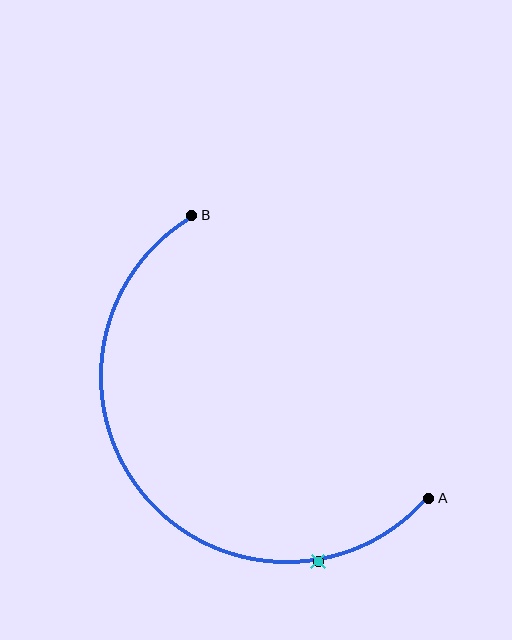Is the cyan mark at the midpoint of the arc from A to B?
No. The cyan mark lies on the arc but is closer to endpoint A. The arc midpoint would be at the point on the curve equidistant along the arc from both A and B.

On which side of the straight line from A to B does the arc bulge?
The arc bulges below and to the left of the straight line connecting A and B.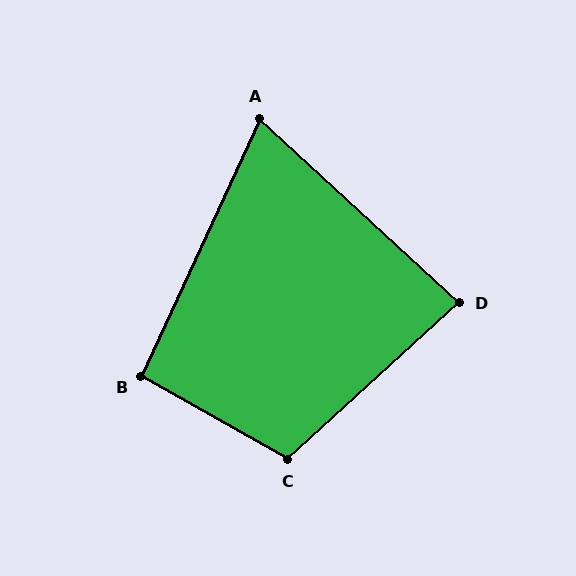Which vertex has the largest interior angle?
C, at approximately 108 degrees.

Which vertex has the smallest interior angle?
A, at approximately 72 degrees.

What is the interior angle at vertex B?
Approximately 95 degrees (approximately right).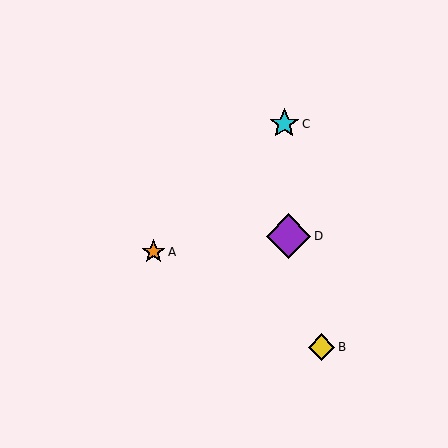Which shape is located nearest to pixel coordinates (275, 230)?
The purple diamond (labeled D) at (288, 236) is nearest to that location.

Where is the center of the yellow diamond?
The center of the yellow diamond is at (321, 347).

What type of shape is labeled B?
Shape B is a yellow diamond.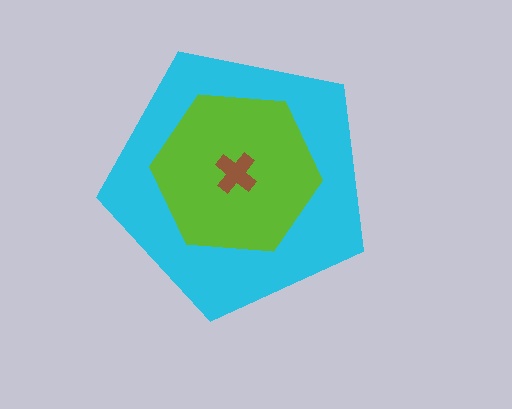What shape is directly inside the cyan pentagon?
The lime hexagon.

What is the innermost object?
The brown cross.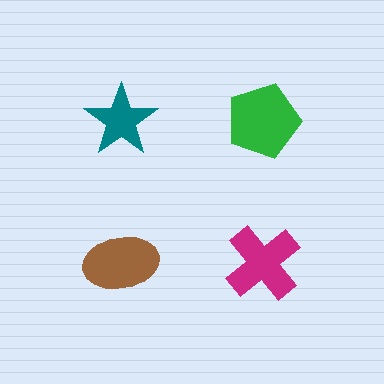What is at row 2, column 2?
A magenta cross.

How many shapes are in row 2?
2 shapes.